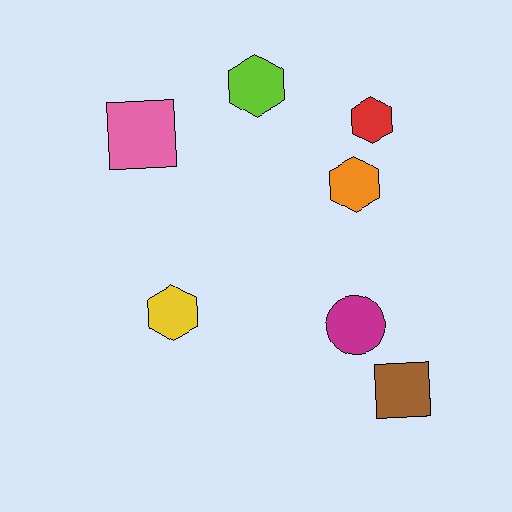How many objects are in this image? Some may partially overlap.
There are 7 objects.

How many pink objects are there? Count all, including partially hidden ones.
There is 1 pink object.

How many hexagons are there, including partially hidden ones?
There are 4 hexagons.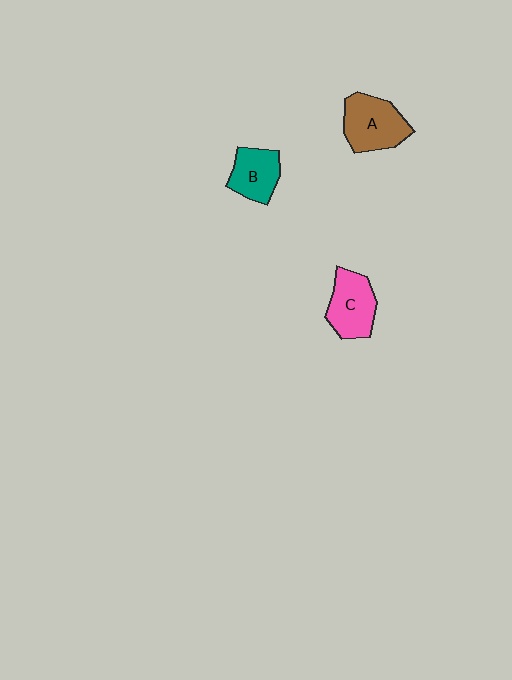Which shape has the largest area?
Shape A (brown).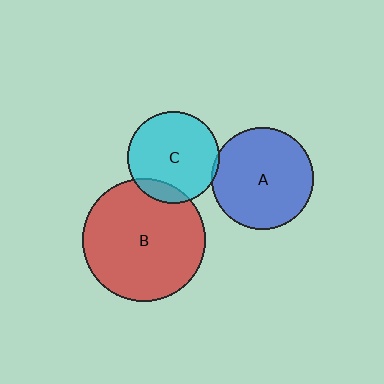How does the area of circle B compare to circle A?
Approximately 1.5 times.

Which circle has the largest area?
Circle B (red).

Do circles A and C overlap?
Yes.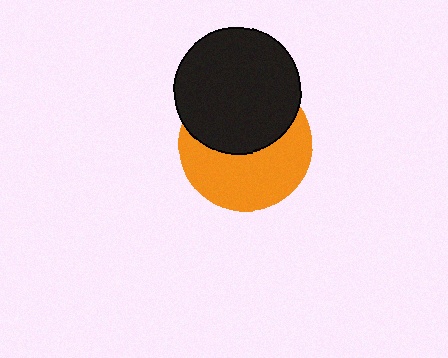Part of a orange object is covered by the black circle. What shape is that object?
It is a circle.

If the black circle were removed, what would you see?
You would see the complete orange circle.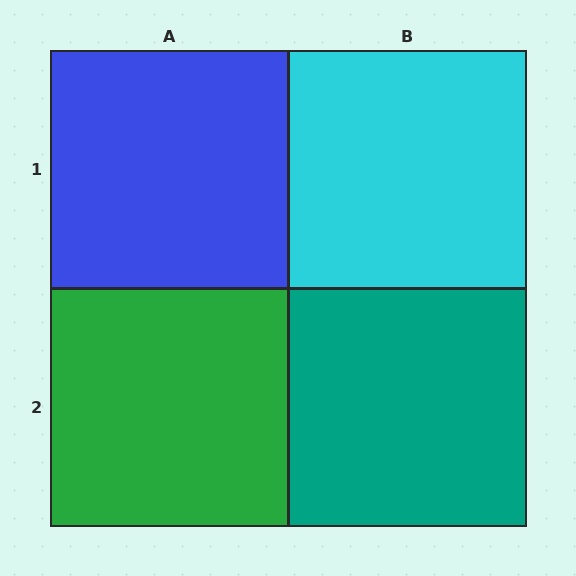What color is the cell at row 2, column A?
Green.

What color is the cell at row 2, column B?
Teal.